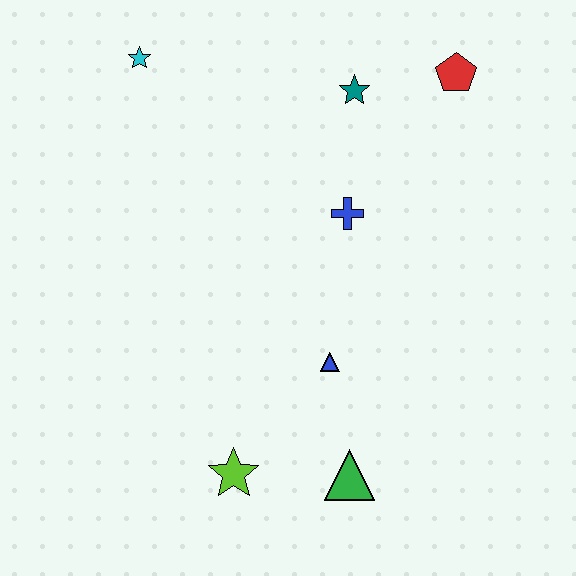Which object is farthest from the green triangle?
The cyan star is farthest from the green triangle.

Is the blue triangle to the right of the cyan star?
Yes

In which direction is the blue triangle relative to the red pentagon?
The blue triangle is below the red pentagon.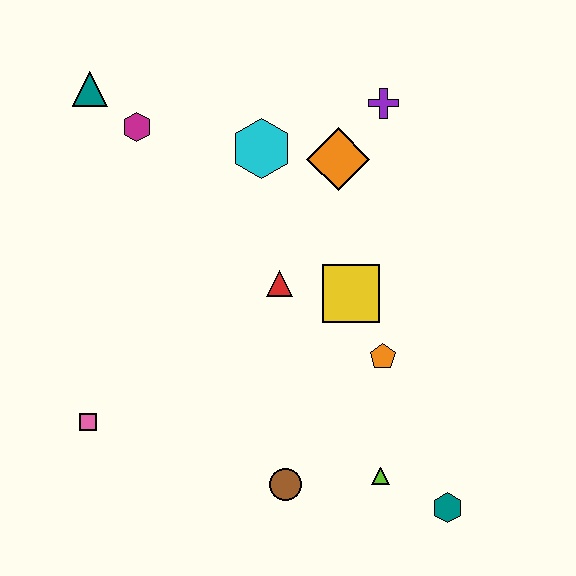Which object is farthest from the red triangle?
The teal hexagon is farthest from the red triangle.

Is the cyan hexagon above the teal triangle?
No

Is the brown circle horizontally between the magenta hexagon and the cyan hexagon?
No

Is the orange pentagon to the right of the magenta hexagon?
Yes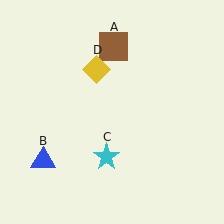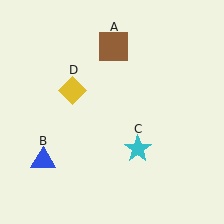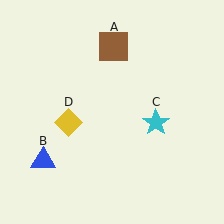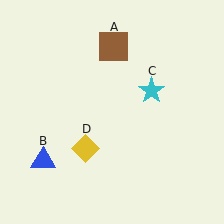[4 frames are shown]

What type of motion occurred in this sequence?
The cyan star (object C), yellow diamond (object D) rotated counterclockwise around the center of the scene.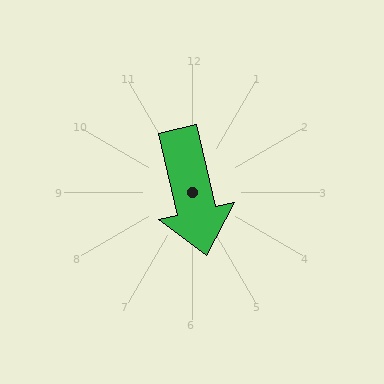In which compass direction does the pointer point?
South.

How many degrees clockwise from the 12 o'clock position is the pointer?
Approximately 167 degrees.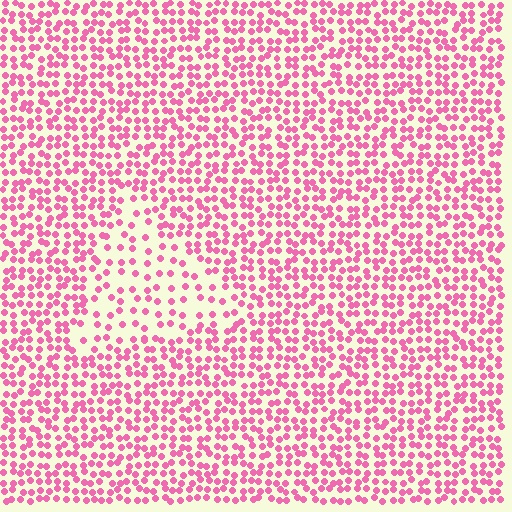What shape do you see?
I see a triangle.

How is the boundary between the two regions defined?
The boundary is defined by a change in element density (approximately 2.1x ratio). All elements are the same color, size, and shape.